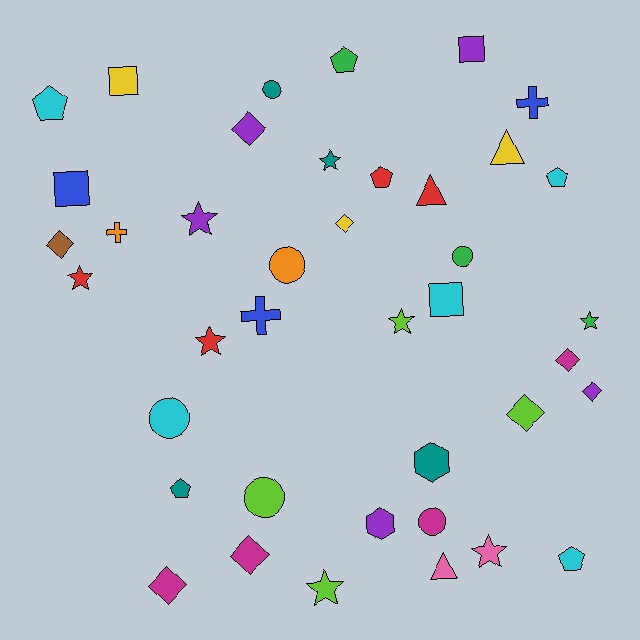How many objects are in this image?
There are 40 objects.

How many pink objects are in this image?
There are 2 pink objects.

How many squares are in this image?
There are 4 squares.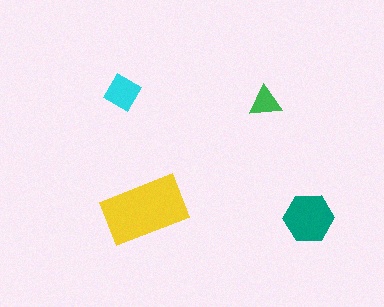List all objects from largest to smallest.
The yellow rectangle, the teal hexagon, the cyan diamond, the green triangle.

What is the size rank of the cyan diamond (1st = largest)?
3rd.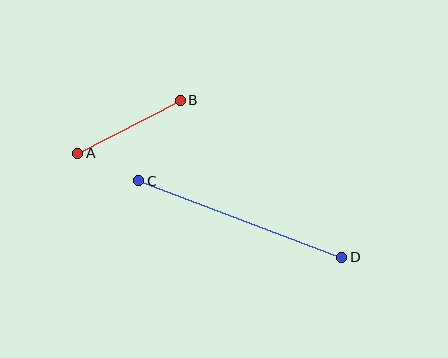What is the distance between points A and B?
The distance is approximately 115 pixels.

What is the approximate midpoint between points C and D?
The midpoint is at approximately (240, 219) pixels.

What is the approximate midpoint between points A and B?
The midpoint is at approximately (129, 127) pixels.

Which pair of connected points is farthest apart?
Points C and D are farthest apart.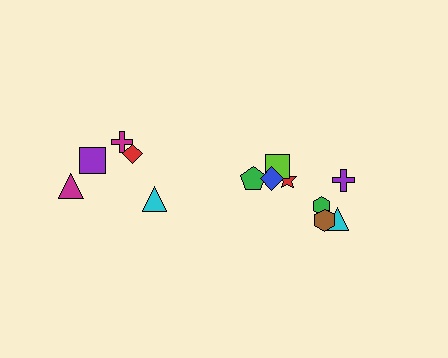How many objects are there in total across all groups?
There are 13 objects.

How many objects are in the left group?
There are 5 objects.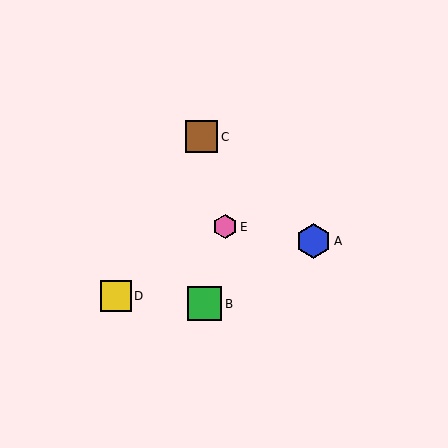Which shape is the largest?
The blue hexagon (labeled A) is the largest.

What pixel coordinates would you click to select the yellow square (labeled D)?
Click at (116, 296) to select the yellow square D.